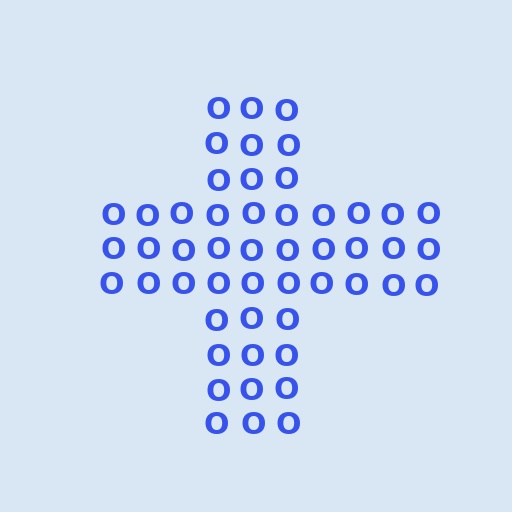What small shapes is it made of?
It is made of small letter O's.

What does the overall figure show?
The overall figure shows a cross.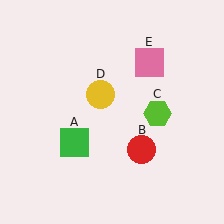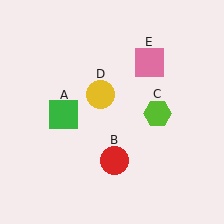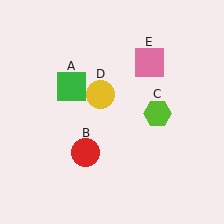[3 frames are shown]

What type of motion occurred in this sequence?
The green square (object A), red circle (object B) rotated clockwise around the center of the scene.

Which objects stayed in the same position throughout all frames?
Lime hexagon (object C) and yellow circle (object D) and pink square (object E) remained stationary.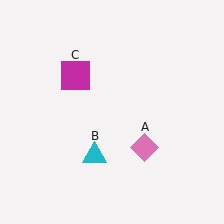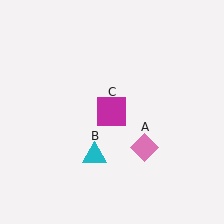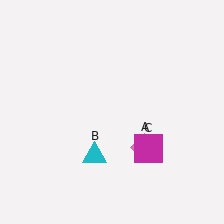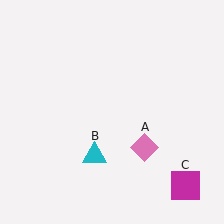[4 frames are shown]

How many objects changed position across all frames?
1 object changed position: magenta square (object C).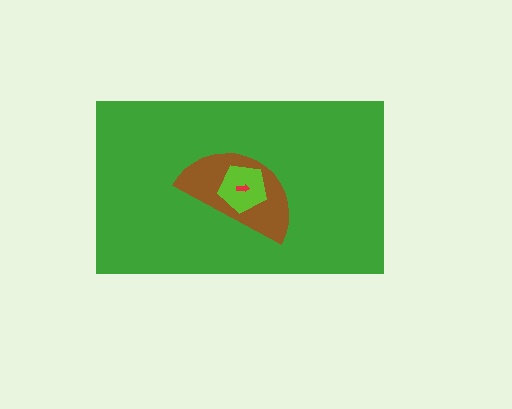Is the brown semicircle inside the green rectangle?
Yes.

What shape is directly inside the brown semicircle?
The lime pentagon.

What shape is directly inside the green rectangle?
The brown semicircle.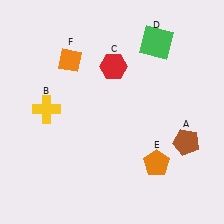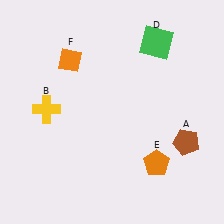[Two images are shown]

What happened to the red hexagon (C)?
The red hexagon (C) was removed in Image 2. It was in the top-right area of Image 1.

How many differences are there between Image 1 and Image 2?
There is 1 difference between the two images.